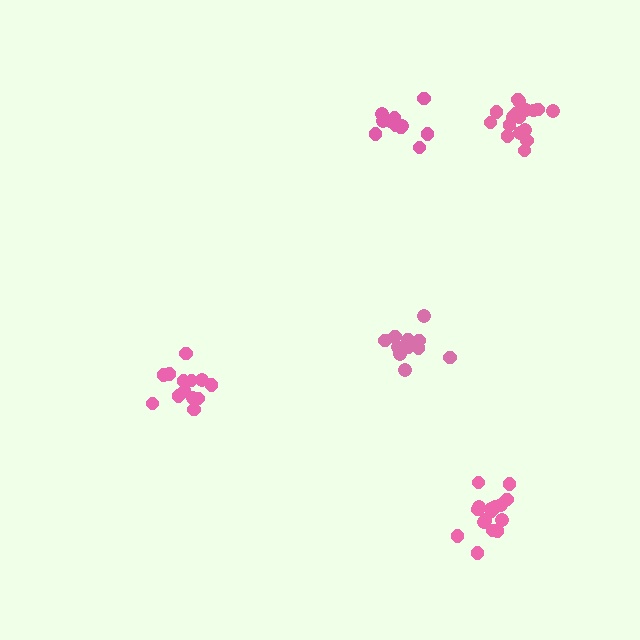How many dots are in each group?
Group 1: 13 dots, Group 2: 17 dots, Group 3: 13 dots, Group 4: 16 dots, Group 5: 11 dots (70 total).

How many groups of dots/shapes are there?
There are 5 groups.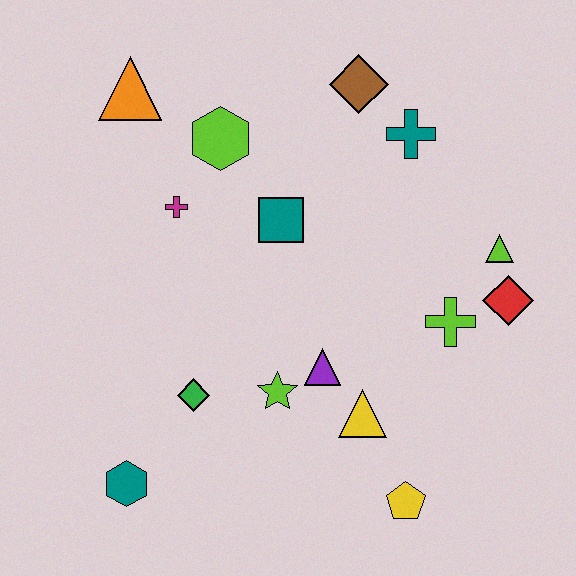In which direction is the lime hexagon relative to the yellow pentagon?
The lime hexagon is above the yellow pentagon.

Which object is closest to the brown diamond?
The teal cross is closest to the brown diamond.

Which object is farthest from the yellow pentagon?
The orange triangle is farthest from the yellow pentagon.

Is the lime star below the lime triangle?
Yes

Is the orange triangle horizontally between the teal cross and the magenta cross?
No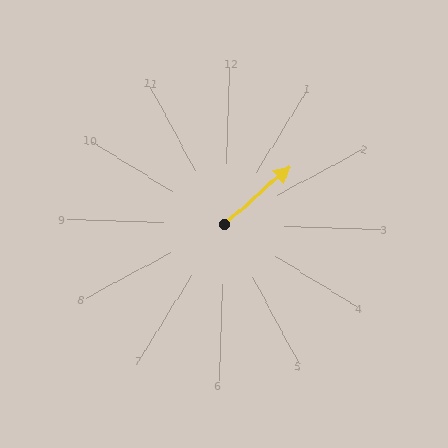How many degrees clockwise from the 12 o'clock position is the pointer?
Approximately 47 degrees.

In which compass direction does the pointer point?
Northeast.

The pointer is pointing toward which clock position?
Roughly 2 o'clock.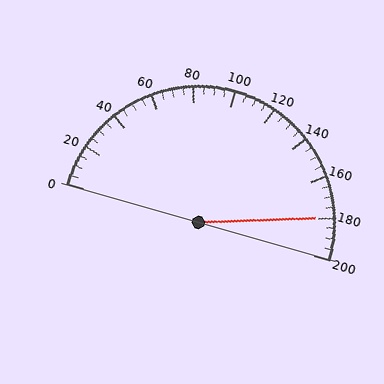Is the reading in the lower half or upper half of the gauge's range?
The reading is in the upper half of the range (0 to 200).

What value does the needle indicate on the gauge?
The needle indicates approximately 180.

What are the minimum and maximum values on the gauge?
The gauge ranges from 0 to 200.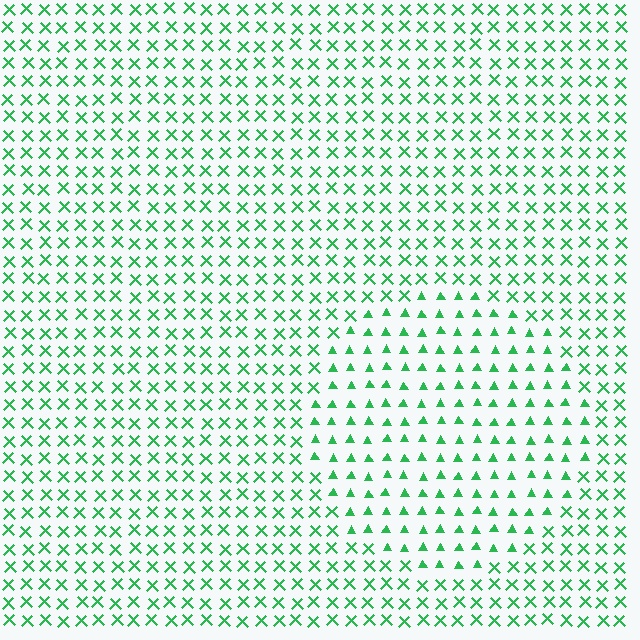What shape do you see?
I see a circle.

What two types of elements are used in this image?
The image uses triangles inside the circle region and X marks outside it.